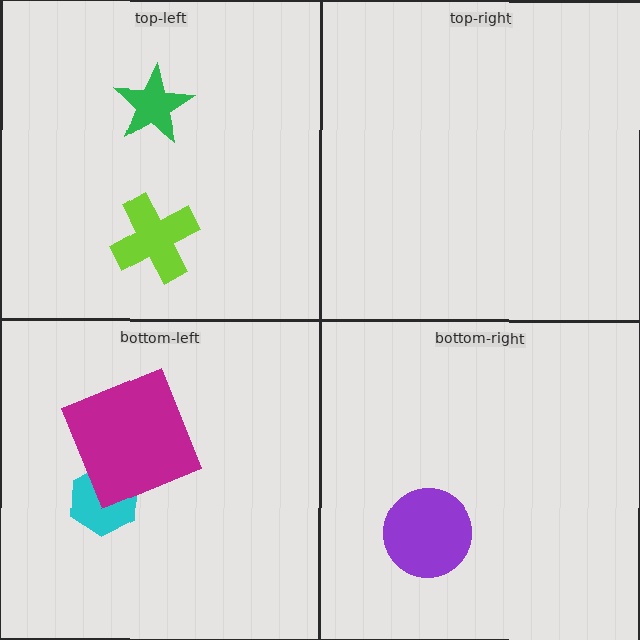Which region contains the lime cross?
The top-left region.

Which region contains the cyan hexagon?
The bottom-left region.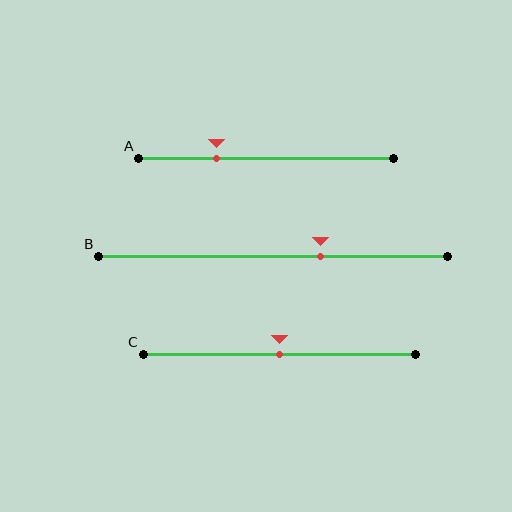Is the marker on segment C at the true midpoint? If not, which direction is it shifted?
Yes, the marker on segment C is at the true midpoint.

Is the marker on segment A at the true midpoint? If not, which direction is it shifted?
No, the marker on segment A is shifted to the left by about 19% of the segment length.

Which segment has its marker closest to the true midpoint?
Segment C has its marker closest to the true midpoint.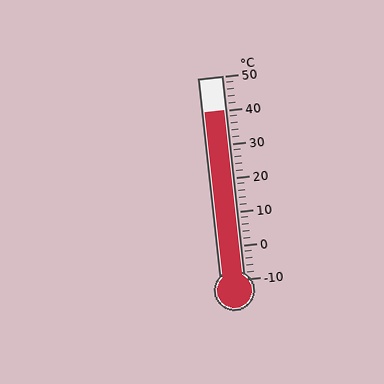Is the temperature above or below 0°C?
The temperature is above 0°C.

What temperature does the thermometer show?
The thermometer shows approximately 40°C.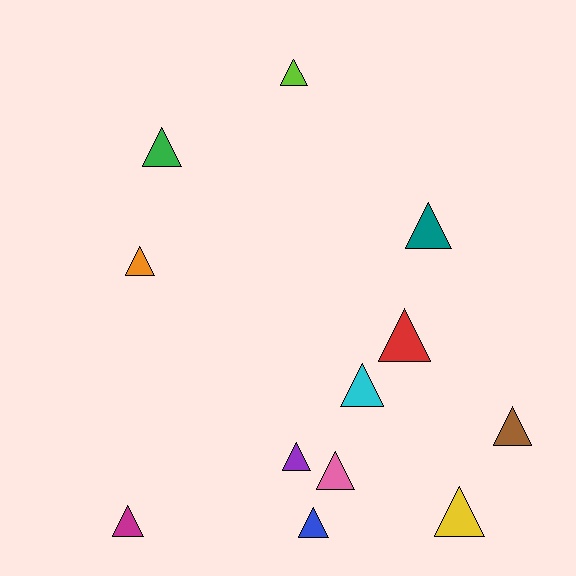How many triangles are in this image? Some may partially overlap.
There are 12 triangles.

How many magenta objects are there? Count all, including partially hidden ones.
There is 1 magenta object.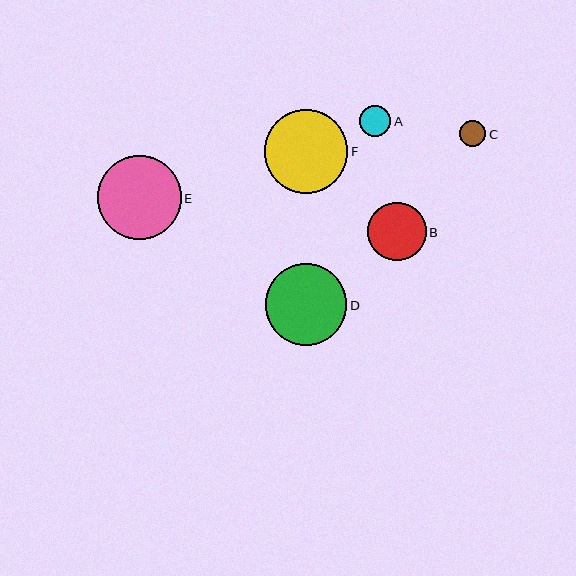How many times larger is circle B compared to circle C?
Circle B is approximately 2.3 times the size of circle C.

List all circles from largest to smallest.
From largest to smallest: E, F, D, B, A, C.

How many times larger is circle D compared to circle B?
Circle D is approximately 1.4 times the size of circle B.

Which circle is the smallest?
Circle C is the smallest with a size of approximately 26 pixels.